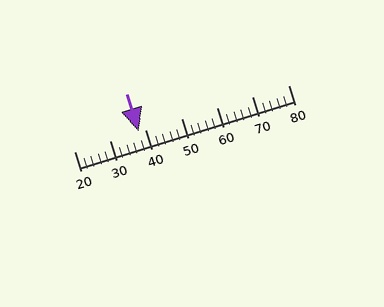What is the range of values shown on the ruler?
The ruler shows values from 20 to 80.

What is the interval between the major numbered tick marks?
The major tick marks are spaced 10 units apart.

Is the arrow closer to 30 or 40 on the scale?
The arrow is closer to 40.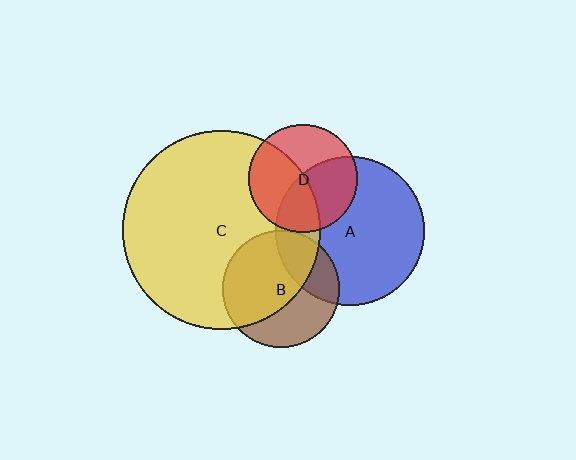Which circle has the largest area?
Circle C (yellow).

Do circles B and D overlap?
Yes.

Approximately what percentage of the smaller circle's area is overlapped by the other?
Approximately 5%.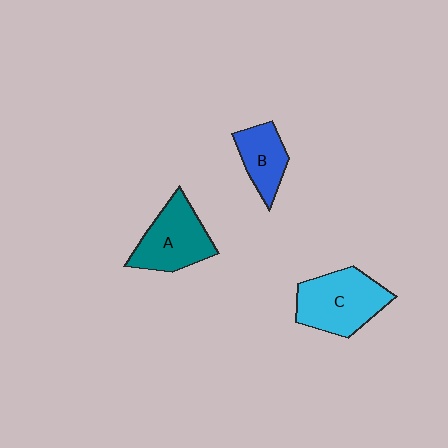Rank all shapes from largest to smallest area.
From largest to smallest: C (cyan), A (teal), B (blue).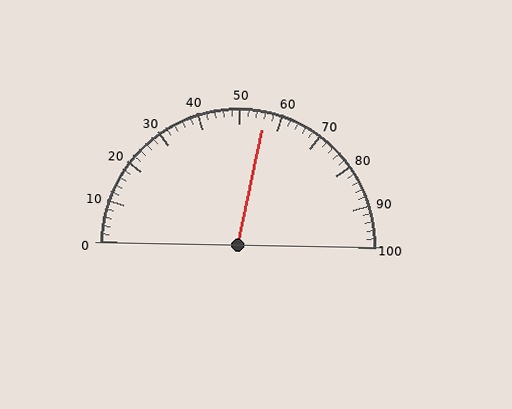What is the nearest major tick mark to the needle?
The nearest major tick mark is 60.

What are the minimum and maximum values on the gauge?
The gauge ranges from 0 to 100.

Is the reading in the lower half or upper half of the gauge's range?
The reading is in the upper half of the range (0 to 100).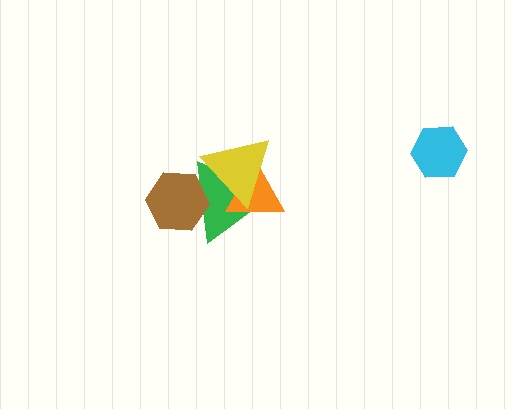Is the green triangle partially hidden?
Yes, it is partially covered by another shape.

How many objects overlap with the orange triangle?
2 objects overlap with the orange triangle.